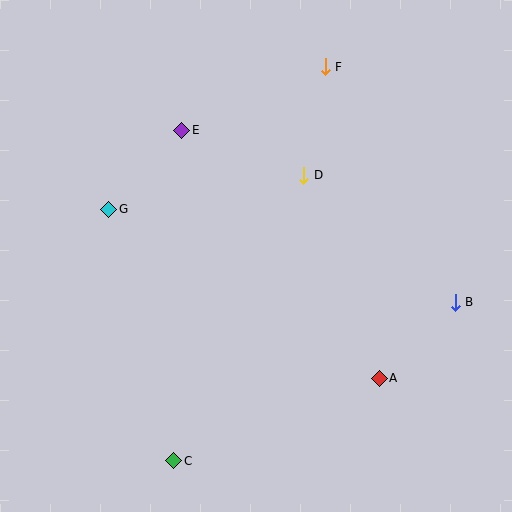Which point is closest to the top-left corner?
Point E is closest to the top-left corner.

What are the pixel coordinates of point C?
Point C is at (174, 461).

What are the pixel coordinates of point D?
Point D is at (304, 175).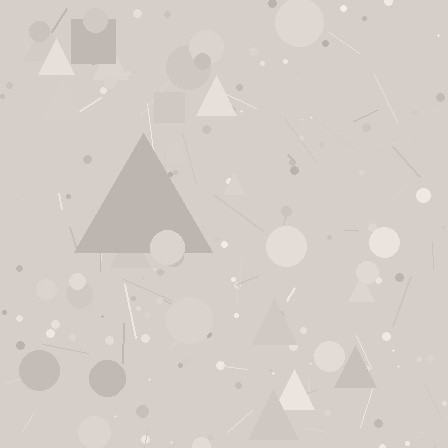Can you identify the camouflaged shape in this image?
The camouflaged shape is a triangle.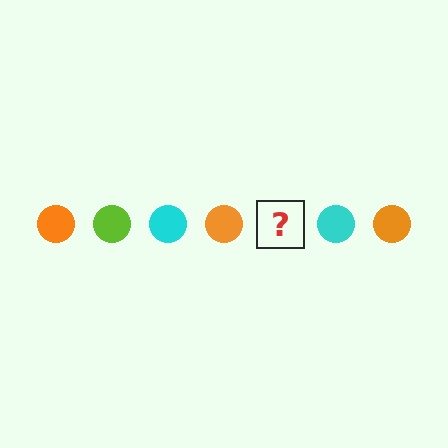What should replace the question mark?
The question mark should be replaced with a lime circle.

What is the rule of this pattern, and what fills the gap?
The rule is that the pattern cycles through orange, lime, cyan circles. The gap should be filled with a lime circle.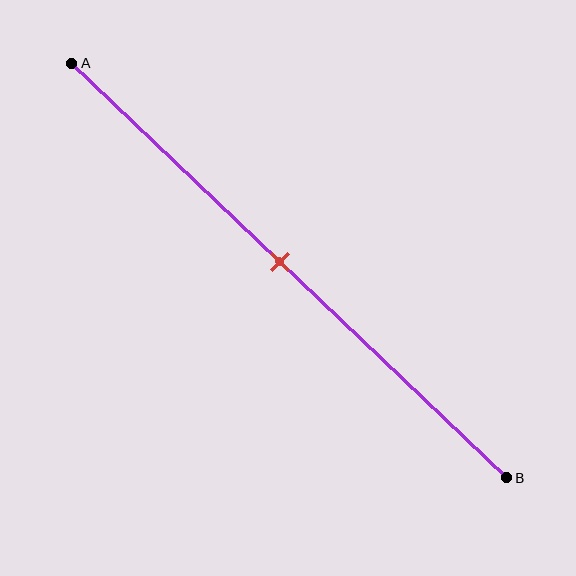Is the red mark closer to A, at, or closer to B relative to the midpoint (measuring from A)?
The red mark is approximately at the midpoint of segment AB.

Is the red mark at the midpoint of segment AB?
Yes, the mark is approximately at the midpoint.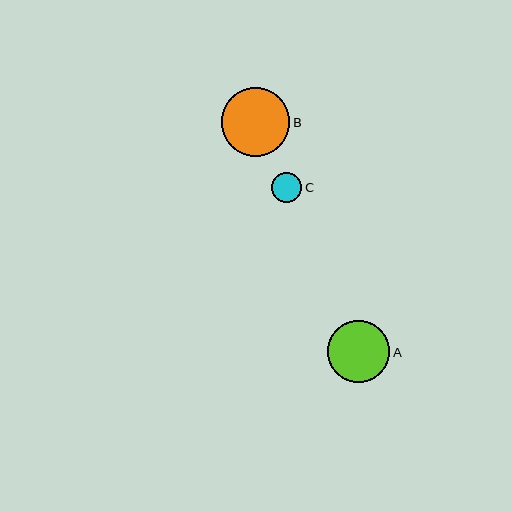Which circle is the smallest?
Circle C is the smallest with a size of approximately 30 pixels.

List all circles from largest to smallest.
From largest to smallest: B, A, C.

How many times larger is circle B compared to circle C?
Circle B is approximately 2.3 times the size of circle C.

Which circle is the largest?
Circle B is the largest with a size of approximately 69 pixels.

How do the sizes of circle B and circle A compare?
Circle B and circle A are approximately the same size.